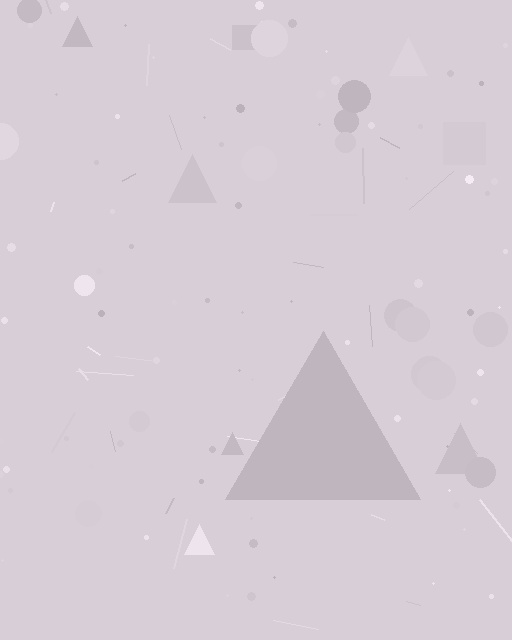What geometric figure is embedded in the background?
A triangle is embedded in the background.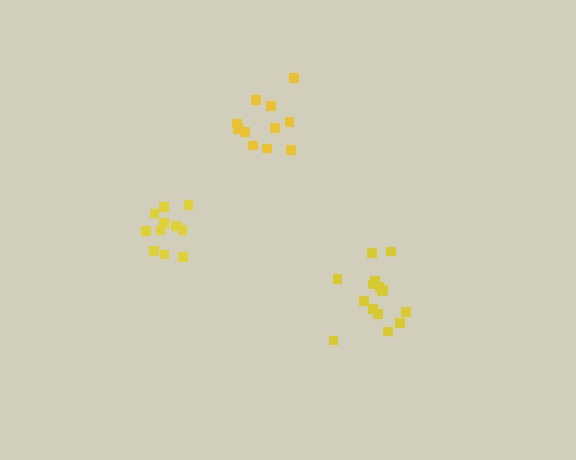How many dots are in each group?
Group 1: 11 dots, Group 2: 11 dots, Group 3: 15 dots (37 total).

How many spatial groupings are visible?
There are 3 spatial groupings.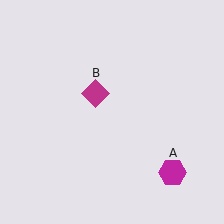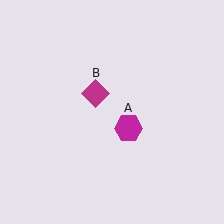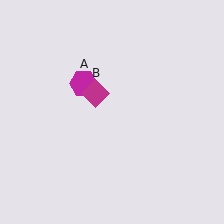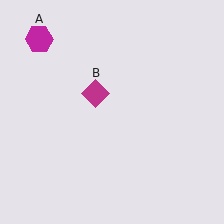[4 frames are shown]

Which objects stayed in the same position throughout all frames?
Magenta diamond (object B) remained stationary.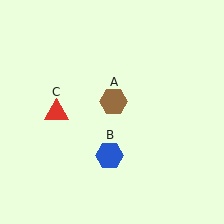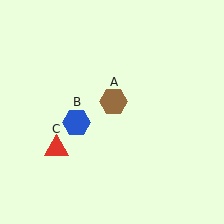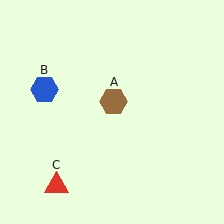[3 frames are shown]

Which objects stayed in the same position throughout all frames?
Brown hexagon (object A) remained stationary.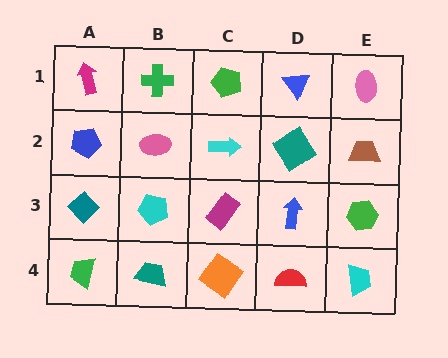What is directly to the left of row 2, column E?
A teal diamond.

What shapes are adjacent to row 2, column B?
A green cross (row 1, column B), a cyan pentagon (row 3, column B), a blue pentagon (row 2, column A), a cyan arrow (row 2, column C).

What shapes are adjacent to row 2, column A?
A magenta arrow (row 1, column A), a teal diamond (row 3, column A), a pink ellipse (row 2, column B).